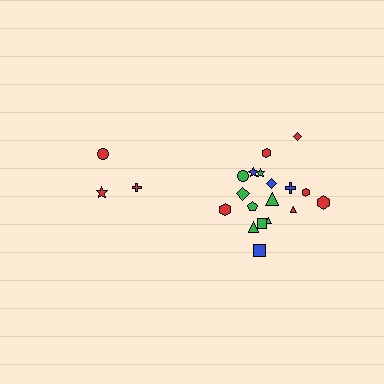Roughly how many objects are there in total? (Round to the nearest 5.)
Roughly 20 objects in total.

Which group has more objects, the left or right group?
The right group.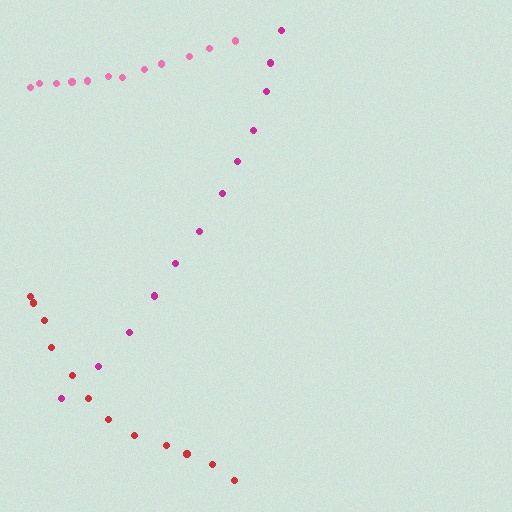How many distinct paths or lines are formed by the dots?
There are 3 distinct paths.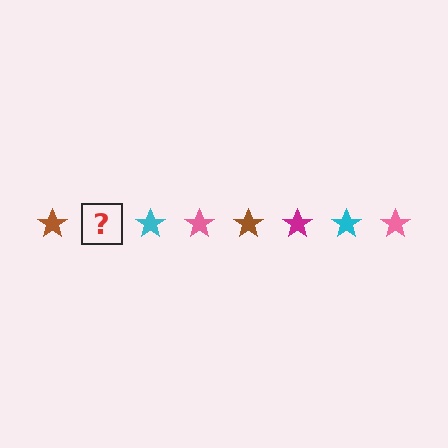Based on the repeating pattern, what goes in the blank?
The blank should be a magenta star.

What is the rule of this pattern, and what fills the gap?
The rule is that the pattern cycles through brown, magenta, cyan, pink stars. The gap should be filled with a magenta star.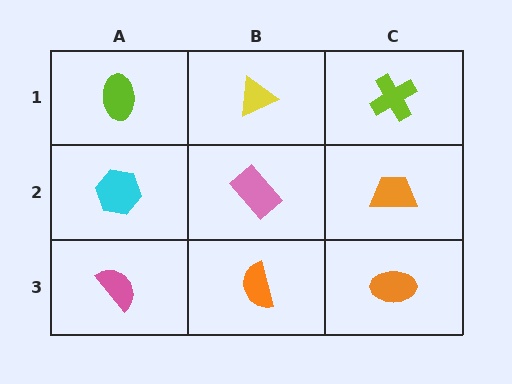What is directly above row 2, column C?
A lime cross.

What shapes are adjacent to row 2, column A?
A lime ellipse (row 1, column A), a pink semicircle (row 3, column A), a pink rectangle (row 2, column B).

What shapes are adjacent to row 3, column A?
A cyan hexagon (row 2, column A), an orange semicircle (row 3, column B).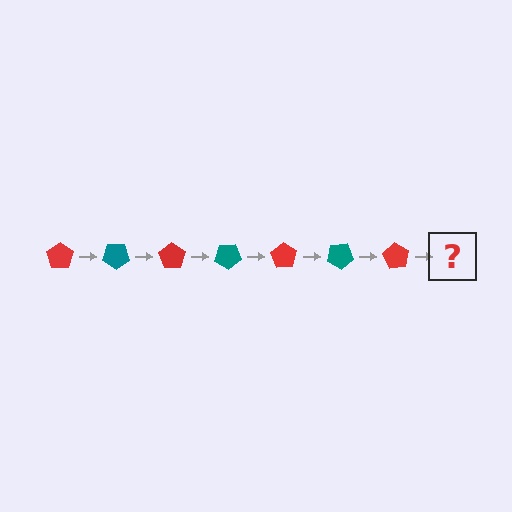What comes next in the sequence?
The next element should be a teal pentagon, rotated 245 degrees from the start.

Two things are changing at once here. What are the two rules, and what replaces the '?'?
The two rules are that it rotates 35 degrees each step and the color cycles through red and teal. The '?' should be a teal pentagon, rotated 245 degrees from the start.